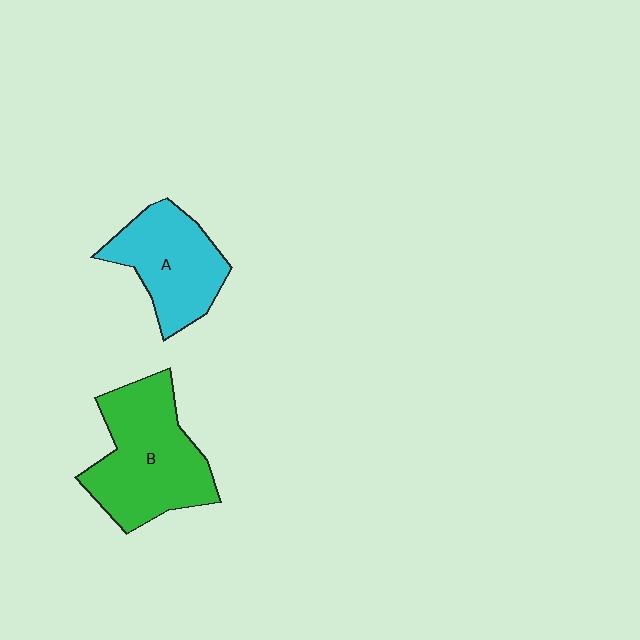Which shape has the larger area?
Shape B (green).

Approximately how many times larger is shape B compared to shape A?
Approximately 1.4 times.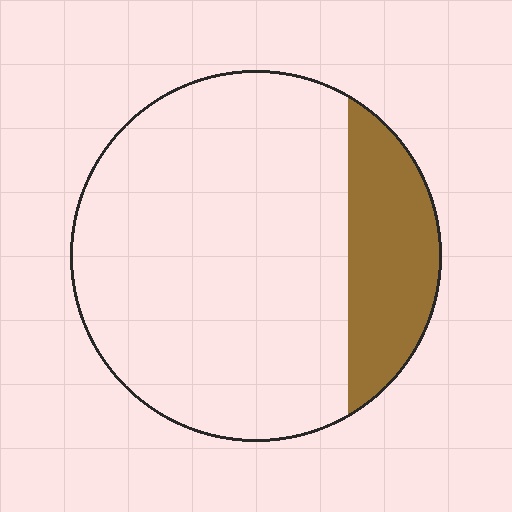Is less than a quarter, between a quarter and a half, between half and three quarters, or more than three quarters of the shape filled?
Less than a quarter.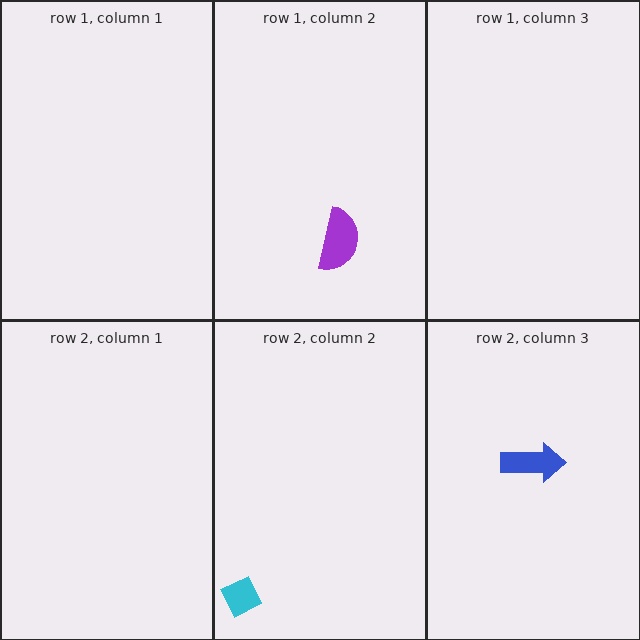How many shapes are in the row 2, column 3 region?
1.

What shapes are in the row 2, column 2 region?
The cyan diamond.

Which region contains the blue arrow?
The row 2, column 3 region.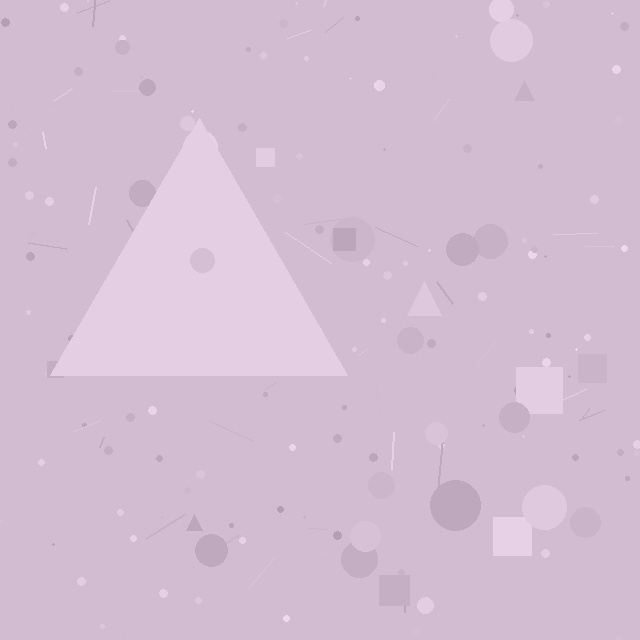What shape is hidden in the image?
A triangle is hidden in the image.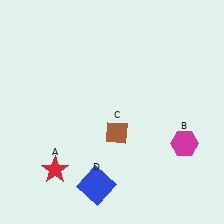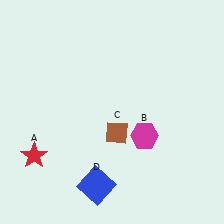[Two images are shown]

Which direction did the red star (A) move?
The red star (A) moved left.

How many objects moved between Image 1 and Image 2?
2 objects moved between the two images.